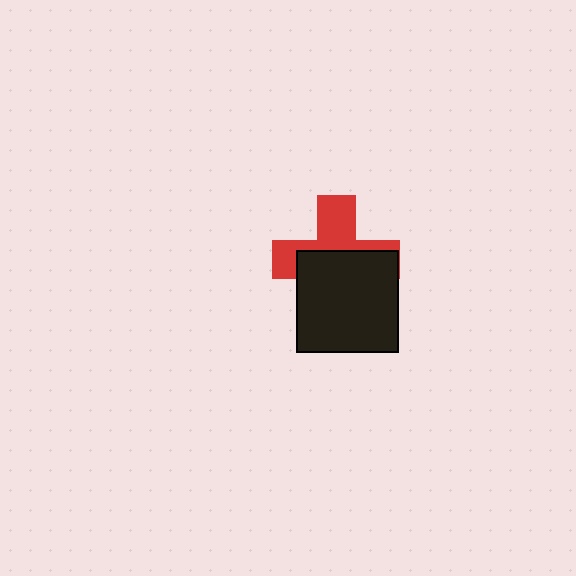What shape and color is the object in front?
The object in front is a black rectangle.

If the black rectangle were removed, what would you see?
You would see the complete red cross.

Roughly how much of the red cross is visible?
A small part of it is visible (roughly 43%).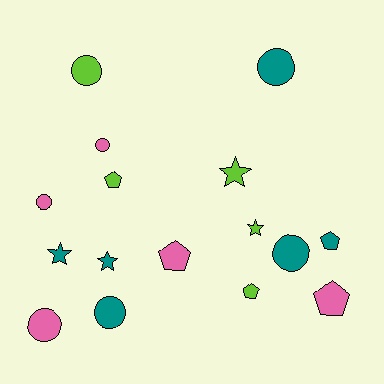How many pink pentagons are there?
There are 2 pink pentagons.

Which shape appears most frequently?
Circle, with 7 objects.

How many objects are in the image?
There are 16 objects.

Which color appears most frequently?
Teal, with 6 objects.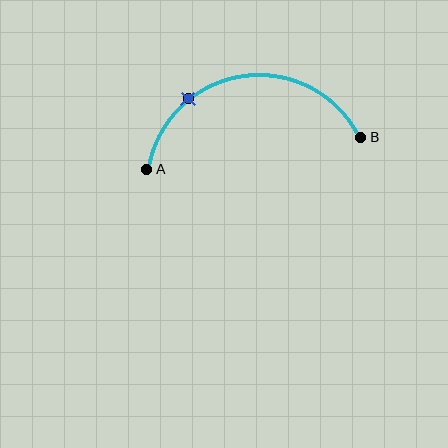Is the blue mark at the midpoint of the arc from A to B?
No. The blue mark lies on the arc but is closer to endpoint A. The arc midpoint would be at the point on the curve equidistant along the arc from both A and B.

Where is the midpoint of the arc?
The arc midpoint is the point on the curve farthest from the straight line joining A and B. It sits above that line.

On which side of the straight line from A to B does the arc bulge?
The arc bulges above the straight line connecting A and B.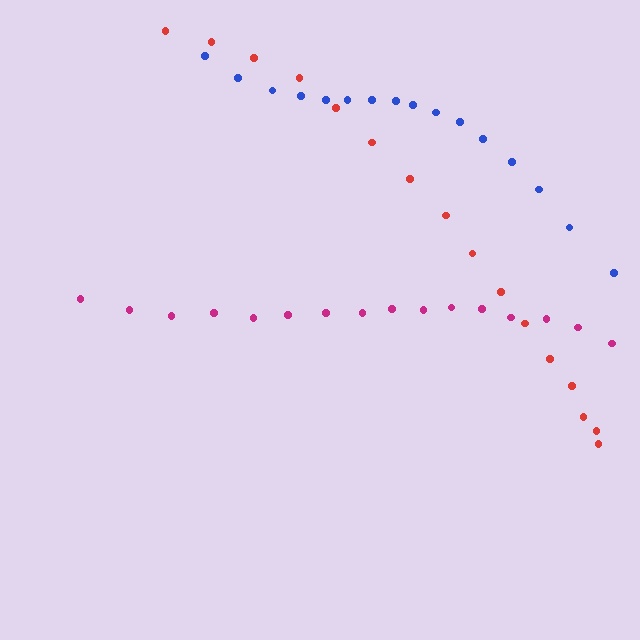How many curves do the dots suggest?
There are 3 distinct paths.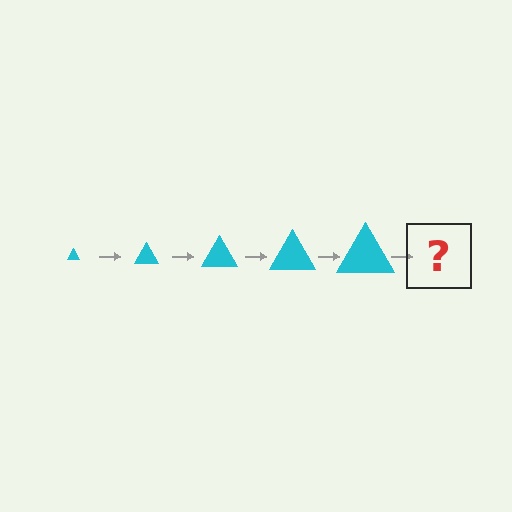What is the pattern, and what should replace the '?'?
The pattern is that the triangle gets progressively larger each step. The '?' should be a cyan triangle, larger than the previous one.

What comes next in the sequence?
The next element should be a cyan triangle, larger than the previous one.